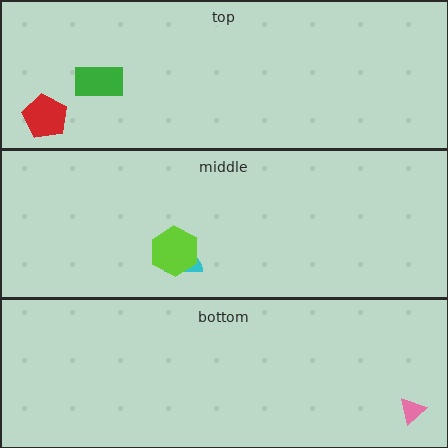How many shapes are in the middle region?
2.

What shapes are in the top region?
The red pentagon, the green rectangle.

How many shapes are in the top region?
2.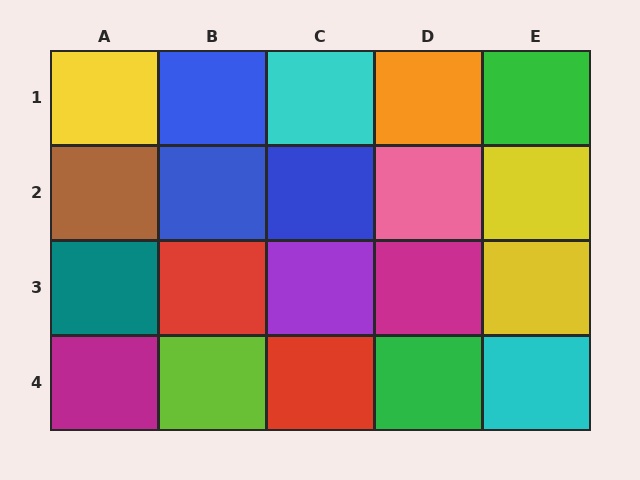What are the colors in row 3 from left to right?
Teal, red, purple, magenta, yellow.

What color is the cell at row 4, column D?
Green.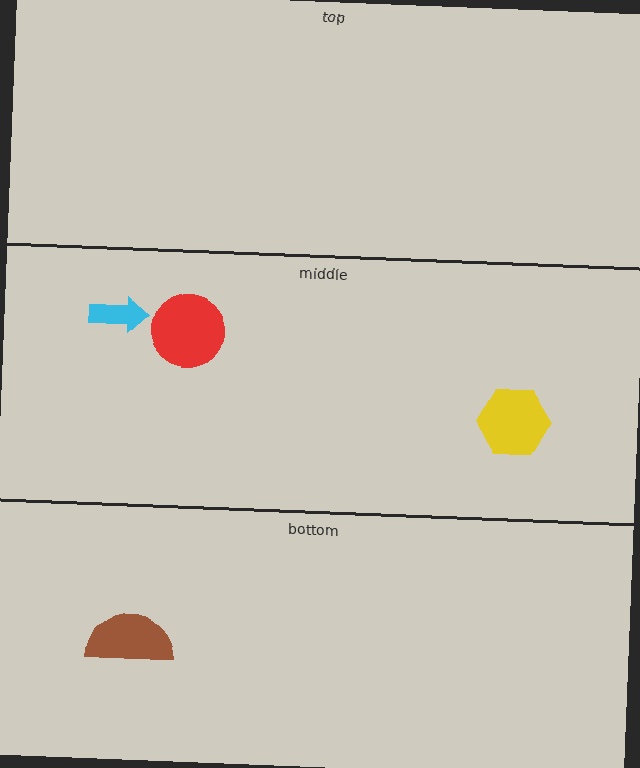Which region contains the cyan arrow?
The middle region.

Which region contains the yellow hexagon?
The middle region.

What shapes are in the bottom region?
The brown semicircle.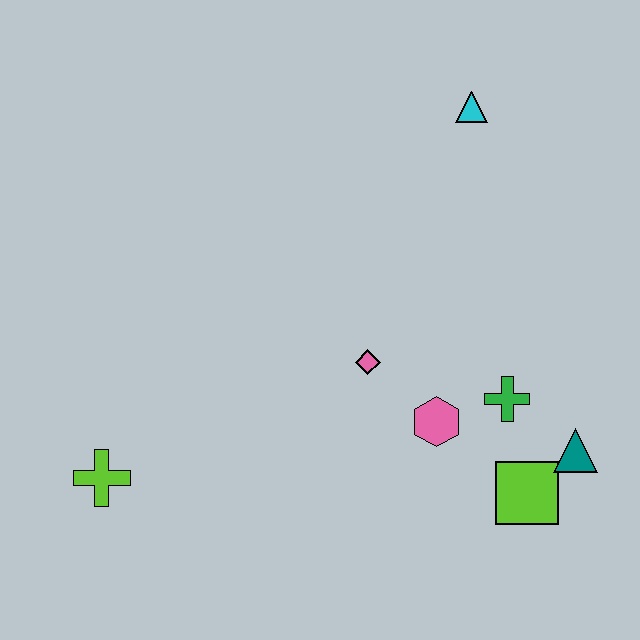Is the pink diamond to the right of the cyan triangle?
No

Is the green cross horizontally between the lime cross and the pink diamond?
No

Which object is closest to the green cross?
The pink hexagon is closest to the green cross.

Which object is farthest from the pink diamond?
The lime cross is farthest from the pink diamond.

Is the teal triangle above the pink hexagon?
No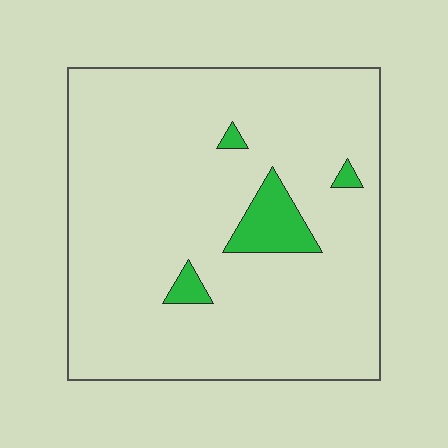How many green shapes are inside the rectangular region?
4.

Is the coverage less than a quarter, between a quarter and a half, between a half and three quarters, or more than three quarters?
Less than a quarter.